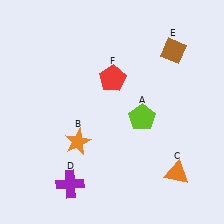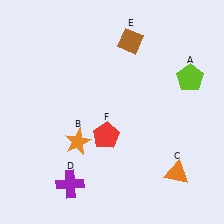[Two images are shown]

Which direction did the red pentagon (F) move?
The red pentagon (F) moved down.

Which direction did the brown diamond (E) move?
The brown diamond (E) moved left.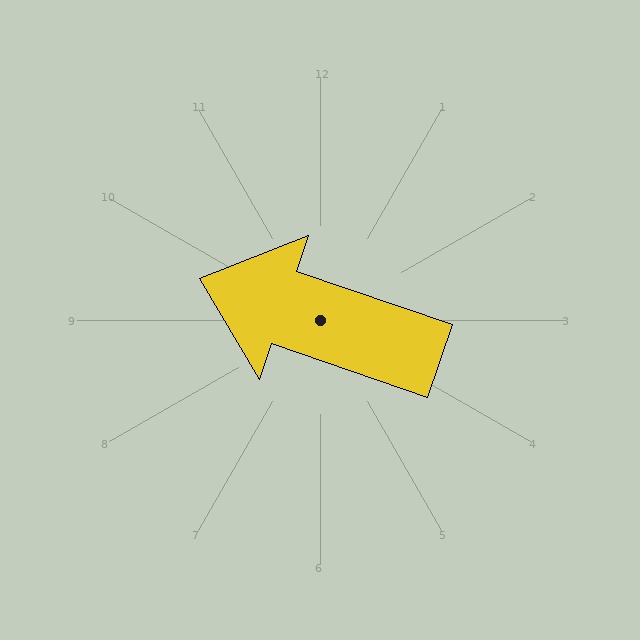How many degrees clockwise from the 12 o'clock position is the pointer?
Approximately 289 degrees.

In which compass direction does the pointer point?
West.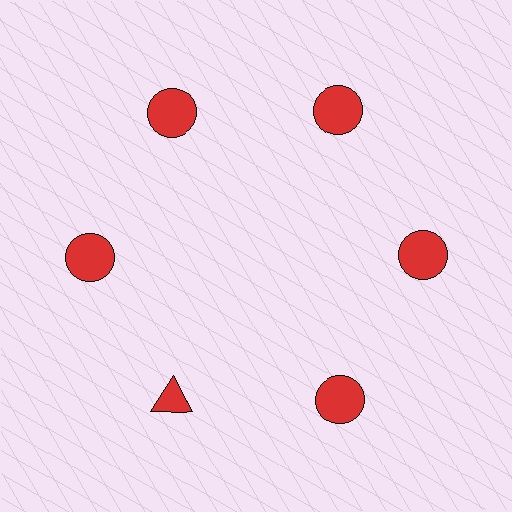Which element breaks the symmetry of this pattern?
The red triangle at roughly the 7 o'clock position breaks the symmetry. All other shapes are red circles.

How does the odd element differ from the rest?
It has a different shape: triangle instead of circle.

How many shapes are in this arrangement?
There are 6 shapes arranged in a ring pattern.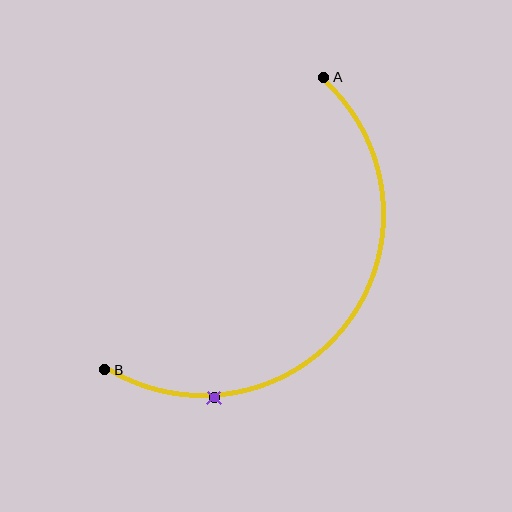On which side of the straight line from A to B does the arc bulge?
The arc bulges below and to the right of the straight line connecting A and B.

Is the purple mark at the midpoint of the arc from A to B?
No. The purple mark lies on the arc but is closer to endpoint B. The arc midpoint would be at the point on the curve equidistant along the arc from both A and B.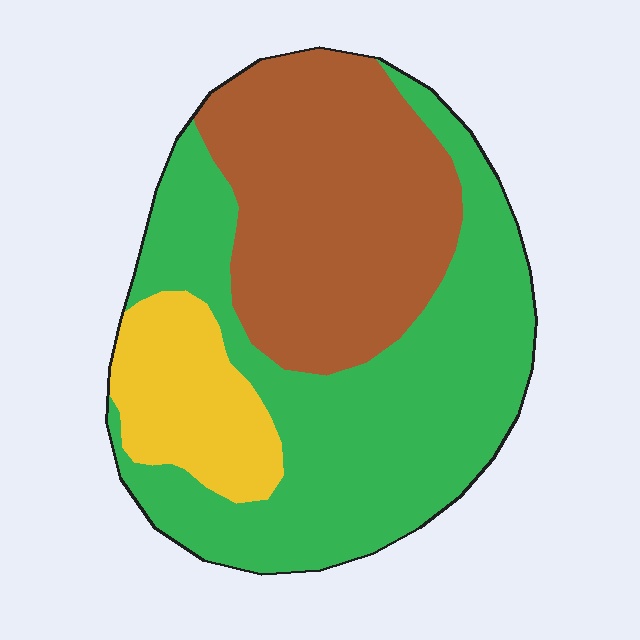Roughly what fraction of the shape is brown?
Brown covers roughly 35% of the shape.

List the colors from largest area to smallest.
From largest to smallest: green, brown, yellow.